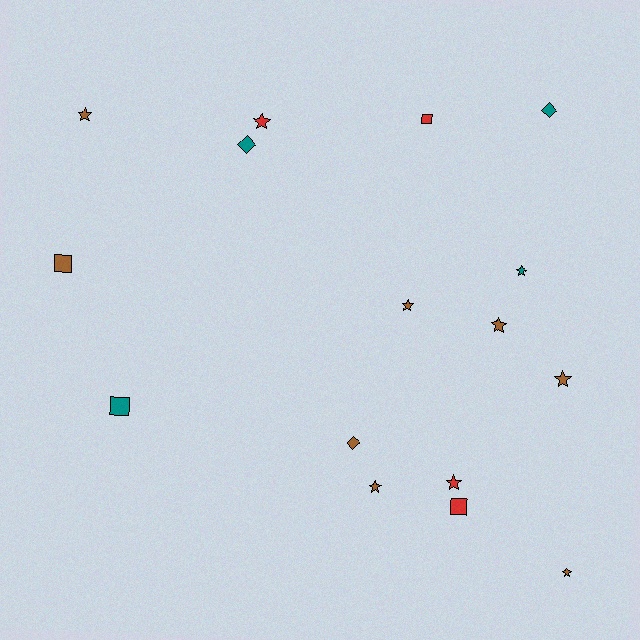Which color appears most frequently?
Brown, with 8 objects.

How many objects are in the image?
There are 16 objects.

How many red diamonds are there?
There are no red diamonds.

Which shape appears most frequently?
Star, with 9 objects.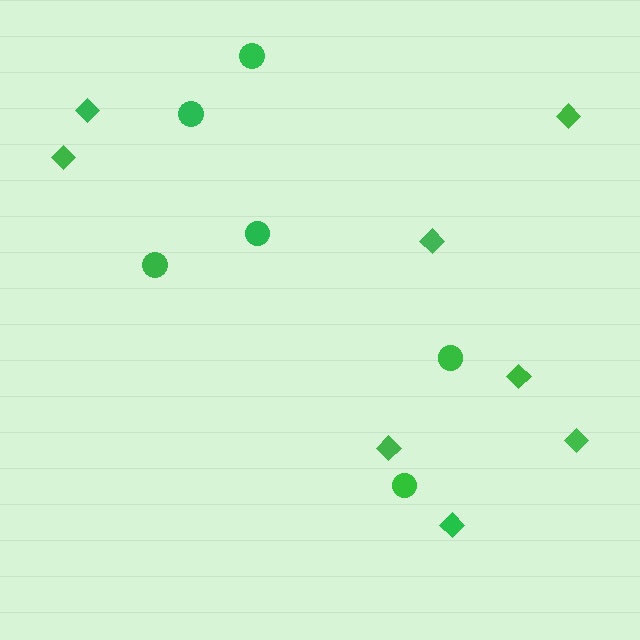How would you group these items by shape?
There are 2 groups: one group of diamonds (8) and one group of circles (6).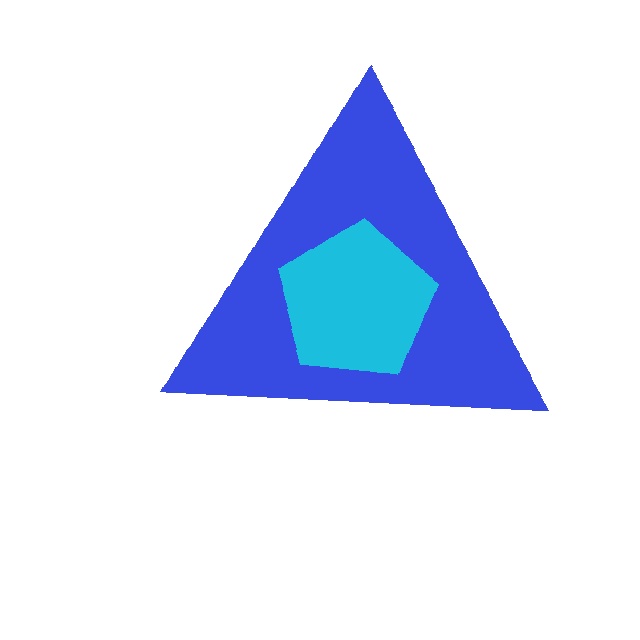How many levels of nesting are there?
2.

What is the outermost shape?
The blue triangle.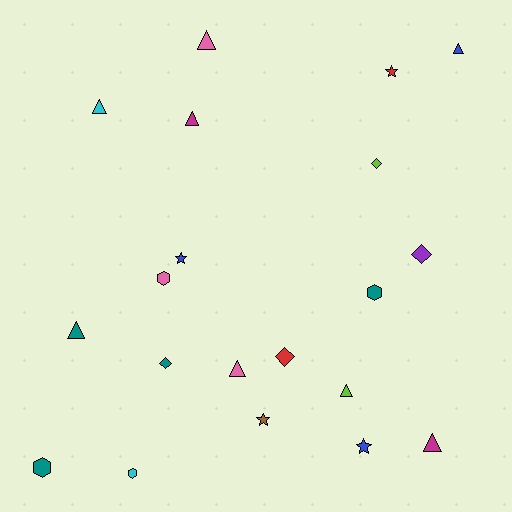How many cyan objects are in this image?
There are 2 cyan objects.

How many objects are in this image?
There are 20 objects.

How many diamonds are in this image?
There are 4 diamonds.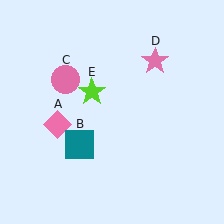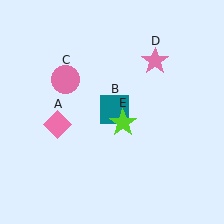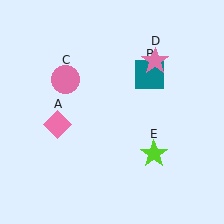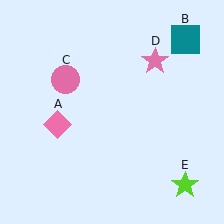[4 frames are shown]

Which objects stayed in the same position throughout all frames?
Pink diamond (object A) and pink circle (object C) and pink star (object D) remained stationary.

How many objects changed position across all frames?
2 objects changed position: teal square (object B), lime star (object E).